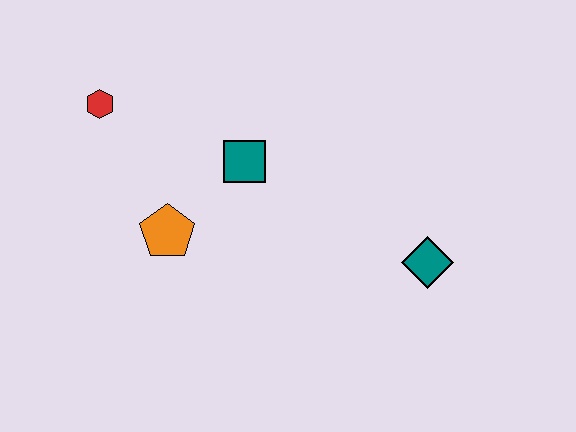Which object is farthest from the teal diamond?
The red hexagon is farthest from the teal diamond.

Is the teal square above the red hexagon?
No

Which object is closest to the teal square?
The orange pentagon is closest to the teal square.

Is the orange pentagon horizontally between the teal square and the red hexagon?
Yes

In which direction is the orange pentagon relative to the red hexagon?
The orange pentagon is below the red hexagon.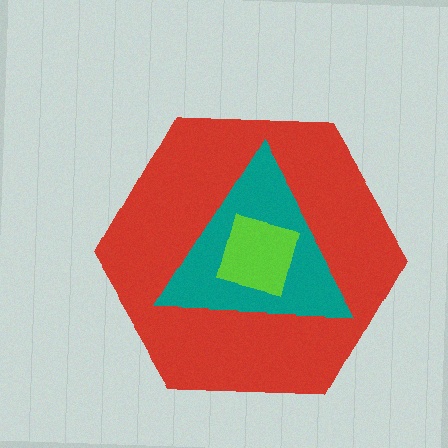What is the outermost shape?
The red hexagon.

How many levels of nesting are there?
3.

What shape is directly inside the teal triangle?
The lime diamond.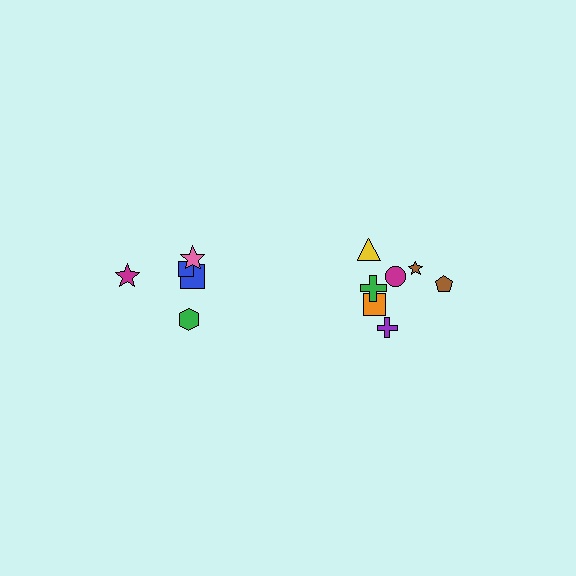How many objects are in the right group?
There are 7 objects.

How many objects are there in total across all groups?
There are 12 objects.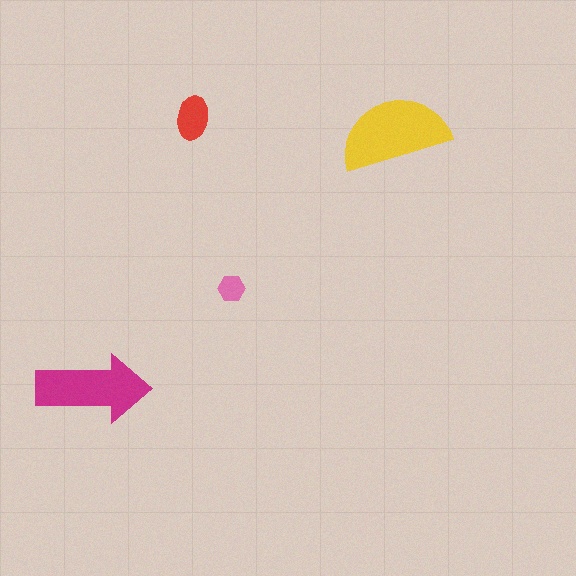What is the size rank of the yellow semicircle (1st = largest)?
1st.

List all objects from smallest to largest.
The pink hexagon, the red ellipse, the magenta arrow, the yellow semicircle.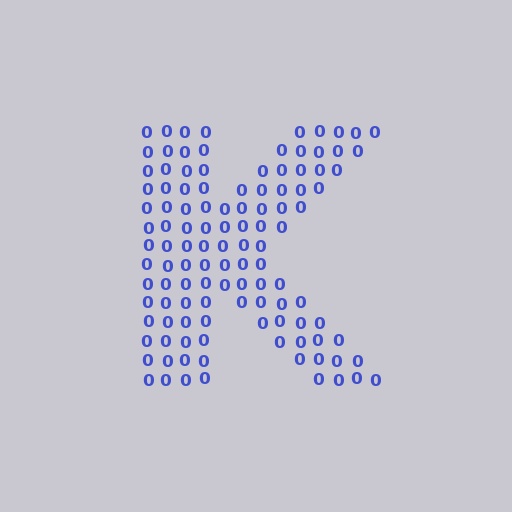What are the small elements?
The small elements are digit 0's.